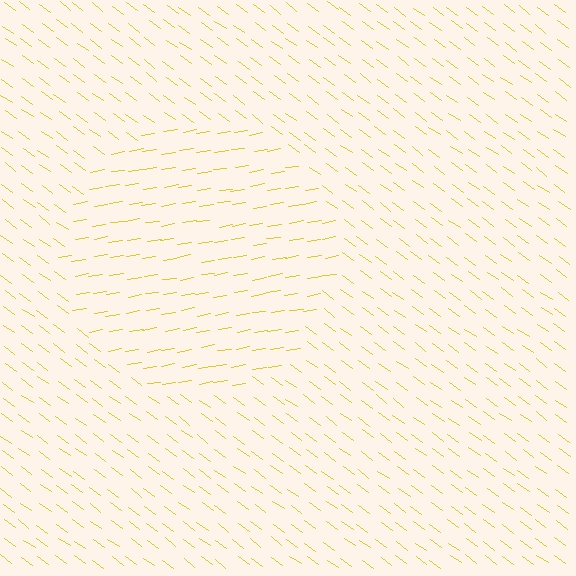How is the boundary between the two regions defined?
The boundary is defined purely by a change in line orientation (approximately 45 degrees difference). All lines are the same color and thickness.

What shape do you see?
I see a circle.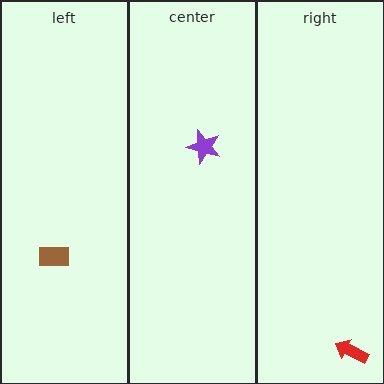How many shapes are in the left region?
1.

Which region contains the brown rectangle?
The left region.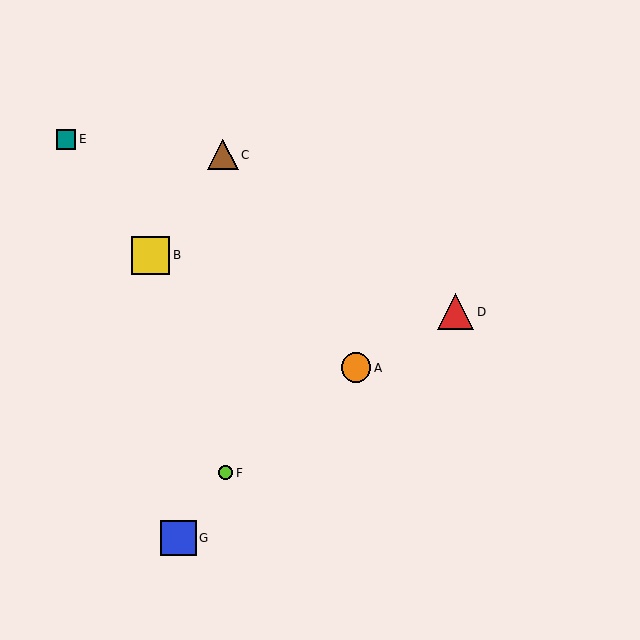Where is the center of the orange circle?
The center of the orange circle is at (356, 368).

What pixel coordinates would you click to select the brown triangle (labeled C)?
Click at (223, 155) to select the brown triangle C.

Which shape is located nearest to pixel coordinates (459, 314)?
The red triangle (labeled D) at (455, 312) is nearest to that location.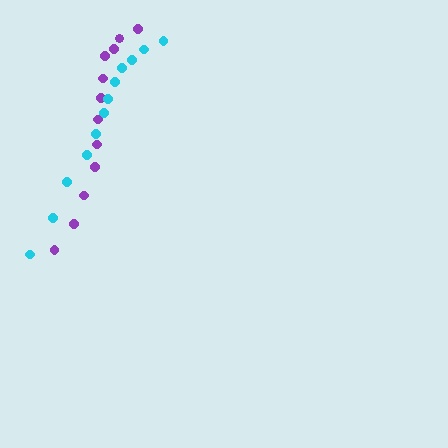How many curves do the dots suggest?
There are 2 distinct paths.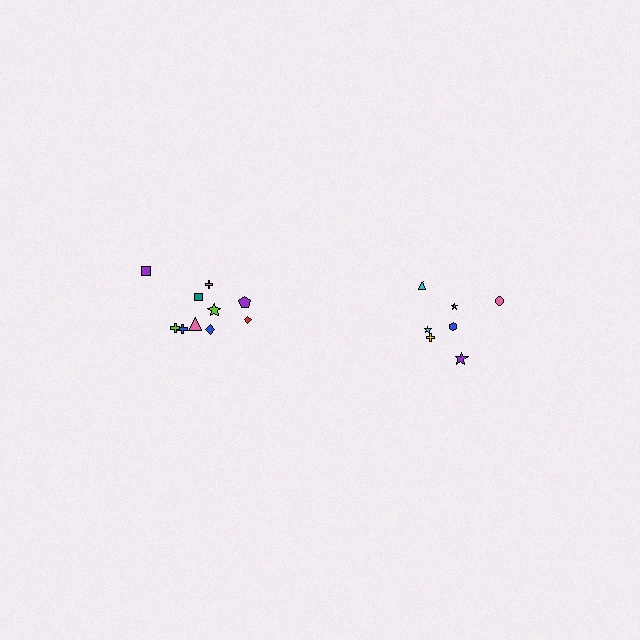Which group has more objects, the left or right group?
The left group.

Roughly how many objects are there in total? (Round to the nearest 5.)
Roughly 15 objects in total.